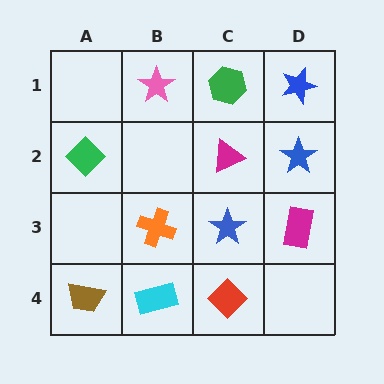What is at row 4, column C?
A red diamond.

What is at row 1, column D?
A blue star.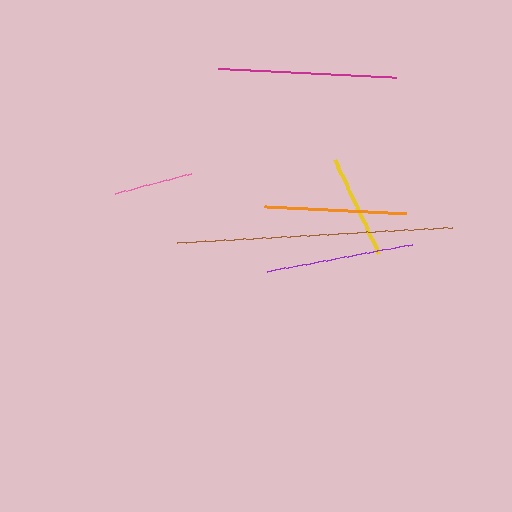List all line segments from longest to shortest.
From longest to shortest: brown, magenta, purple, orange, yellow, pink.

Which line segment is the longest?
The brown line is the longest at approximately 276 pixels.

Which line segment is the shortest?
The pink line is the shortest at approximately 79 pixels.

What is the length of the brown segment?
The brown segment is approximately 276 pixels long.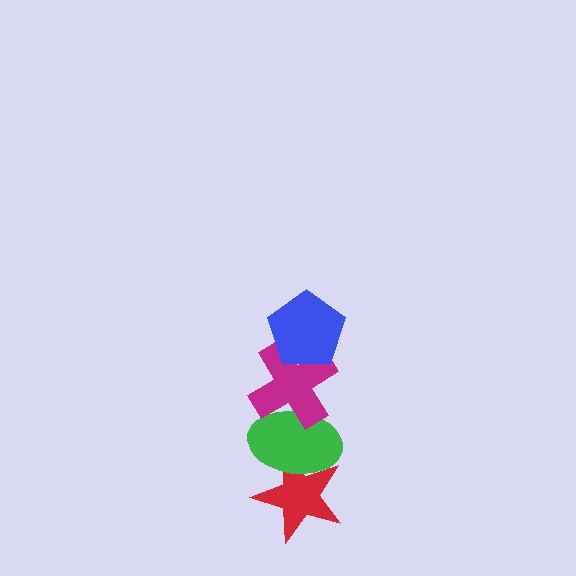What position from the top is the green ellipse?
The green ellipse is 3rd from the top.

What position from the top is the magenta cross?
The magenta cross is 2nd from the top.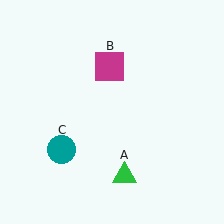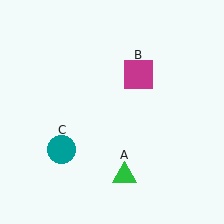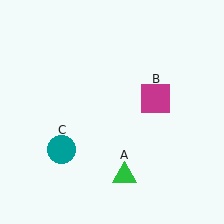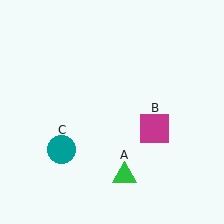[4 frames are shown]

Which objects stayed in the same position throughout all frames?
Green triangle (object A) and teal circle (object C) remained stationary.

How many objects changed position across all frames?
1 object changed position: magenta square (object B).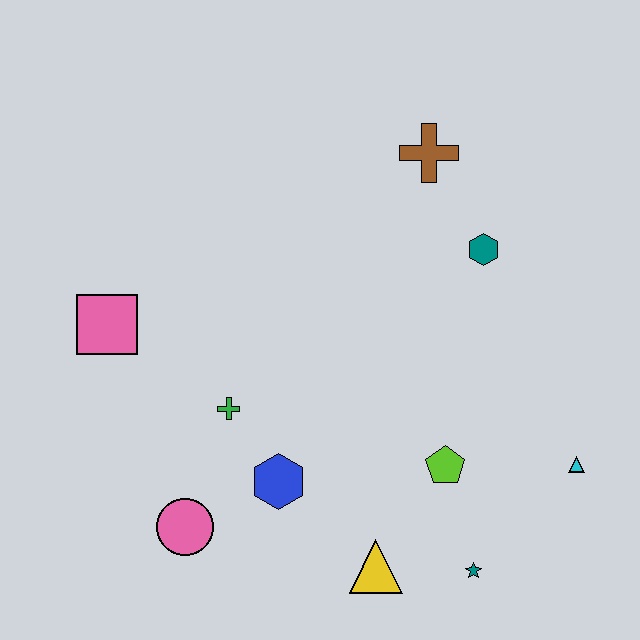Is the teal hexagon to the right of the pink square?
Yes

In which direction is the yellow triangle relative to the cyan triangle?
The yellow triangle is to the left of the cyan triangle.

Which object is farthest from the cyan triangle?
The pink square is farthest from the cyan triangle.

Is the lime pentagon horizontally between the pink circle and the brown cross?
No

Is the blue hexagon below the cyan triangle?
Yes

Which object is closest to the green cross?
The blue hexagon is closest to the green cross.